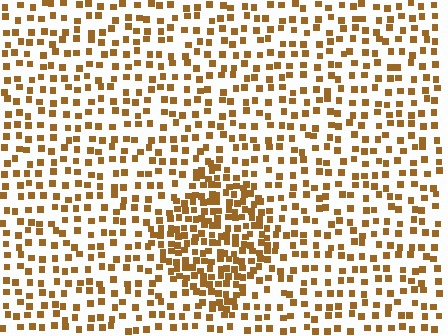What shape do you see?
I see a diamond.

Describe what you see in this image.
The image contains small brown elements arranged at two different densities. A diamond-shaped region is visible where the elements are more densely packed than the surrounding area.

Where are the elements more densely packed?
The elements are more densely packed inside the diamond boundary.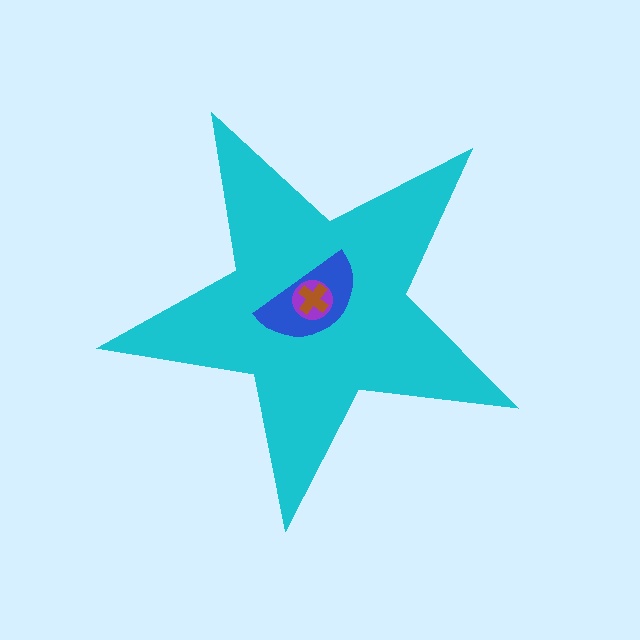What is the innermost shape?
The brown cross.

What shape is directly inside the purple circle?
The brown cross.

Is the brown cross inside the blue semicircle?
Yes.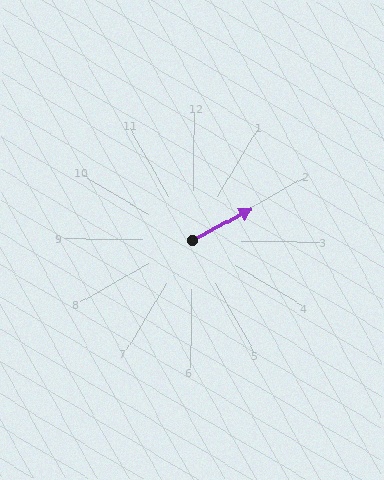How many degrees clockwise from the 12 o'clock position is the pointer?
Approximately 62 degrees.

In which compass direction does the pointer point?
Northeast.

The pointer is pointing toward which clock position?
Roughly 2 o'clock.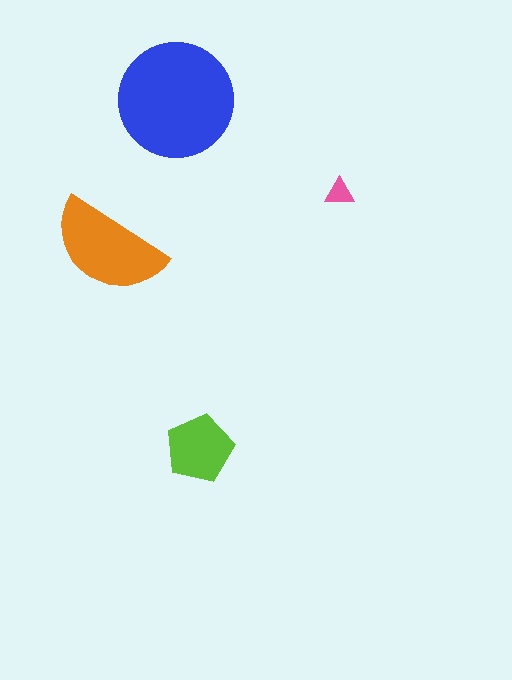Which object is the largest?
The blue circle.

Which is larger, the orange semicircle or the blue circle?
The blue circle.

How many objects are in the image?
There are 4 objects in the image.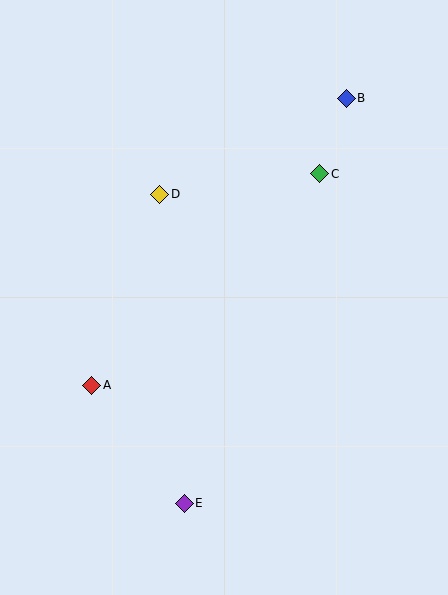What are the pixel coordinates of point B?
Point B is at (346, 98).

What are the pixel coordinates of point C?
Point C is at (320, 174).